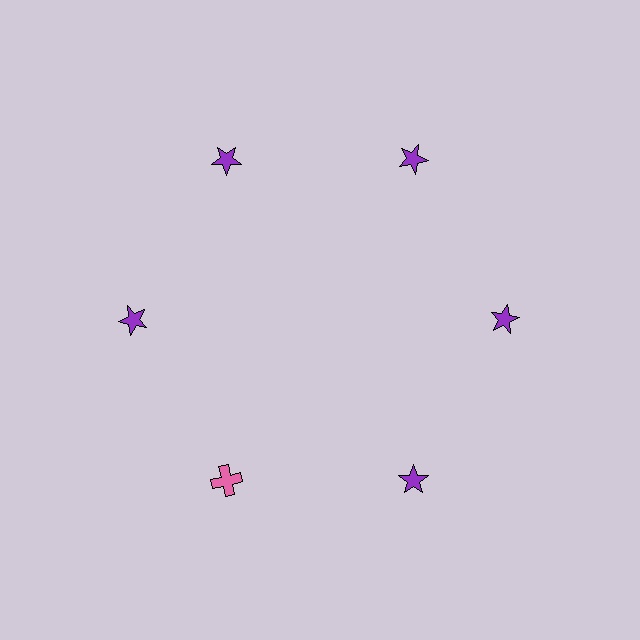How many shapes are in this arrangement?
There are 6 shapes arranged in a ring pattern.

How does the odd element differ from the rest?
It differs in both color (pink instead of purple) and shape (cross instead of star).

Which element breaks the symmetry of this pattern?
The pink cross at roughly the 7 o'clock position breaks the symmetry. All other shapes are purple stars.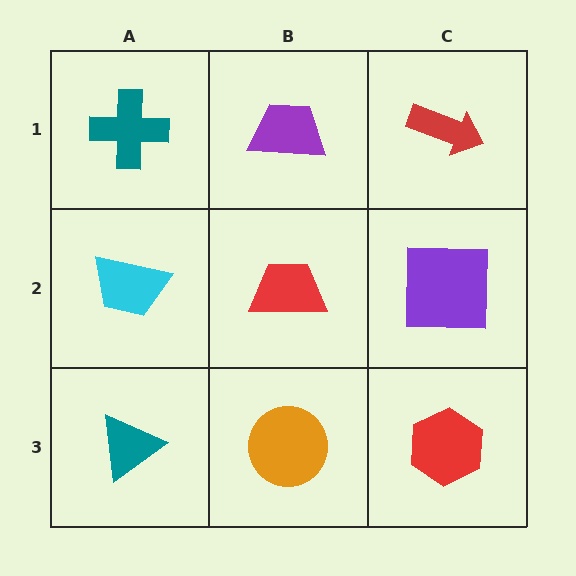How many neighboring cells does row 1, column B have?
3.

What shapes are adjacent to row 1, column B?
A red trapezoid (row 2, column B), a teal cross (row 1, column A), a red arrow (row 1, column C).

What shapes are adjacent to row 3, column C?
A purple square (row 2, column C), an orange circle (row 3, column B).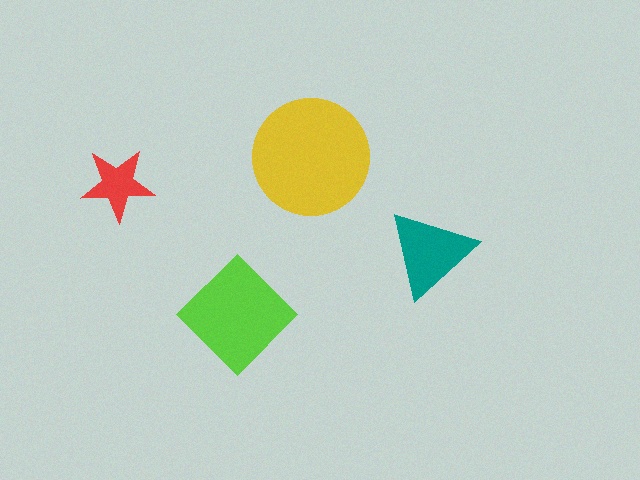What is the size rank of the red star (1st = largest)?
4th.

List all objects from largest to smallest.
The yellow circle, the lime diamond, the teal triangle, the red star.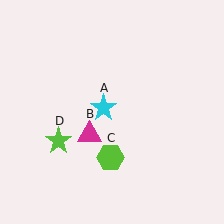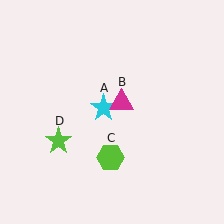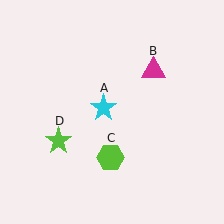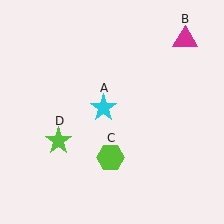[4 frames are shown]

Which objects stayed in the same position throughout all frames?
Cyan star (object A) and lime hexagon (object C) and lime star (object D) remained stationary.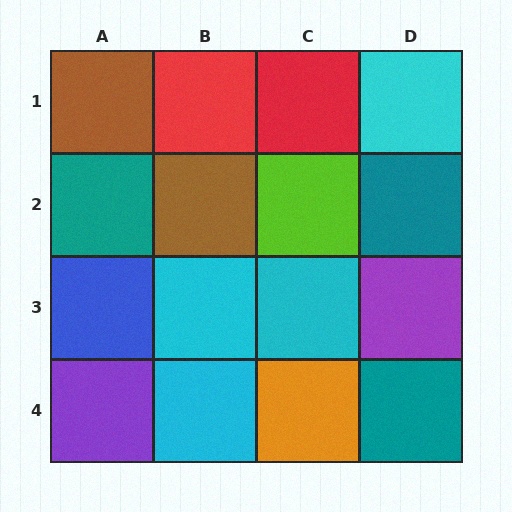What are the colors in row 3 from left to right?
Blue, cyan, cyan, purple.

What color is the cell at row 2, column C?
Lime.